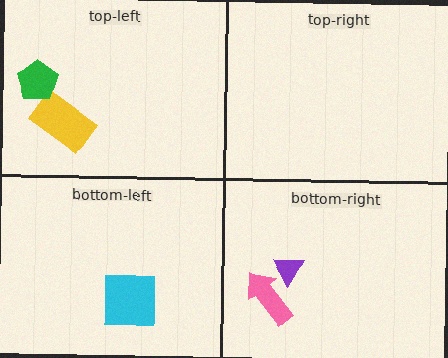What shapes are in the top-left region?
The yellow rectangle, the green pentagon.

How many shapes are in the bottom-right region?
2.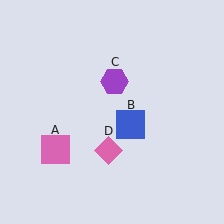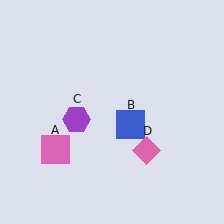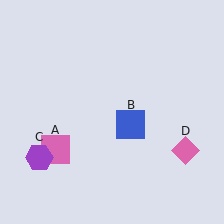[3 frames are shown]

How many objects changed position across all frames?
2 objects changed position: purple hexagon (object C), pink diamond (object D).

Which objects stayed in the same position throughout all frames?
Pink square (object A) and blue square (object B) remained stationary.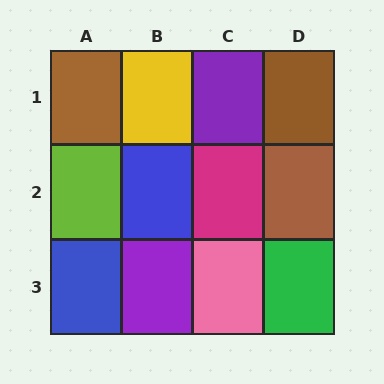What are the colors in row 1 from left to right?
Brown, yellow, purple, brown.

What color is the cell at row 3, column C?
Pink.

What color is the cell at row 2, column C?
Magenta.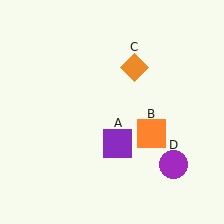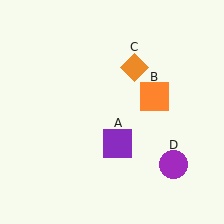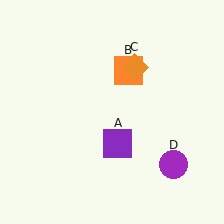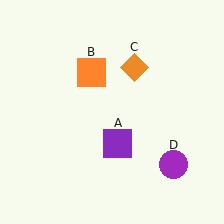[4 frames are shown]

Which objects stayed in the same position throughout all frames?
Purple square (object A) and orange diamond (object C) and purple circle (object D) remained stationary.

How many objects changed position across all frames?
1 object changed position: orange square (object B).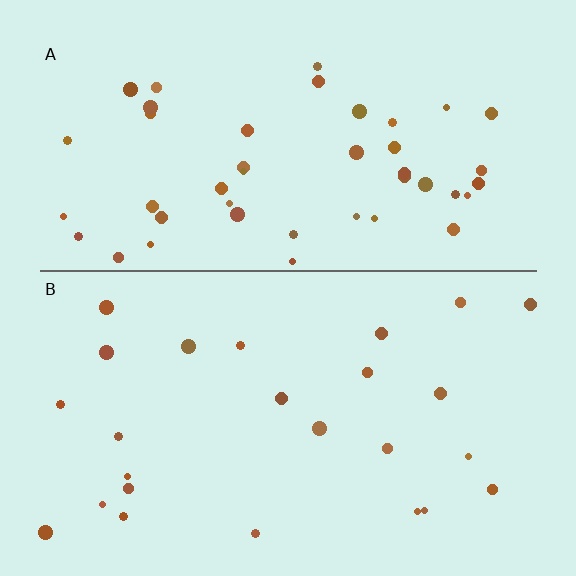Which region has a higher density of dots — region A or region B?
A (the top).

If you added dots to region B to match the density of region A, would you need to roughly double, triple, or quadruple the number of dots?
Approximately double.